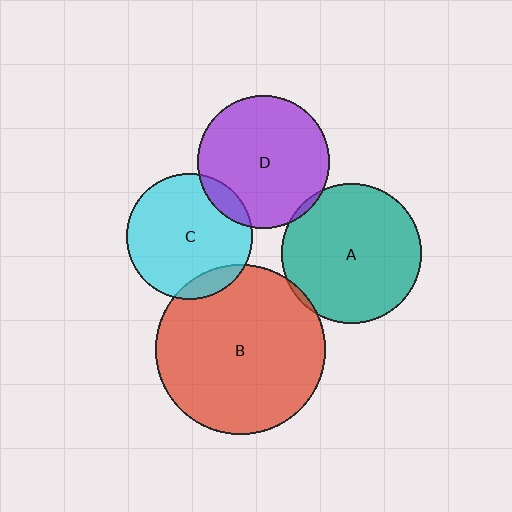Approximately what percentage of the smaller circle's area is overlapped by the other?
Approximately 10%.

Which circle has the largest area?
Circle B (red).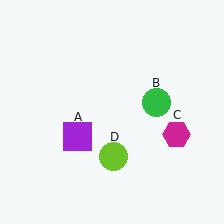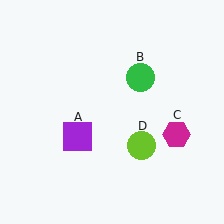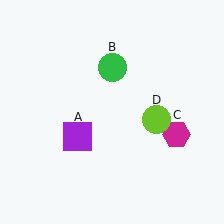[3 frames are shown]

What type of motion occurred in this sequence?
The green circle (object B), lime circle (object D) rotated counterclockwise around the center of the scene.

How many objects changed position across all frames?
2 objects changed position: green circle (object B), lime circle (object D).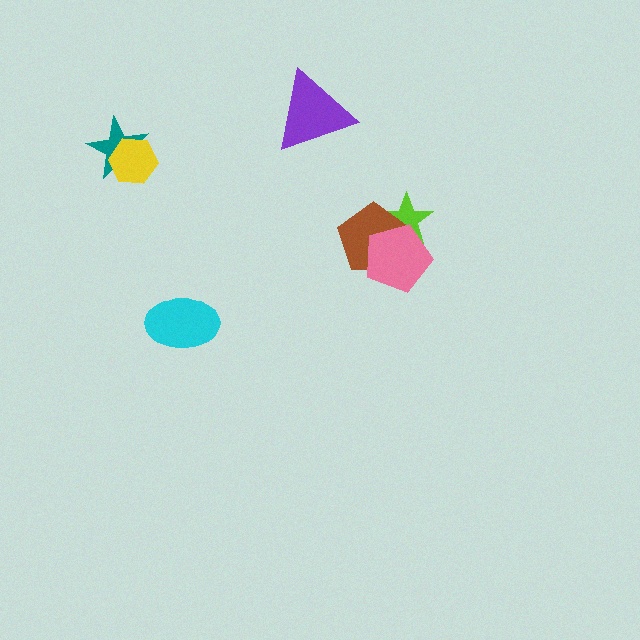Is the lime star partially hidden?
Yes, it is partially covered by another shape.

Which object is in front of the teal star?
The yellow hexagon is in front of the teal star.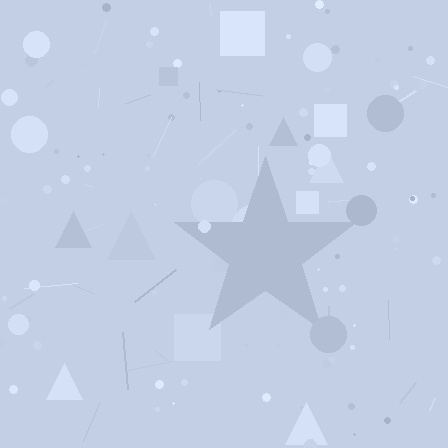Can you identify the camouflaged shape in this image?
The camouflaged shape is a star.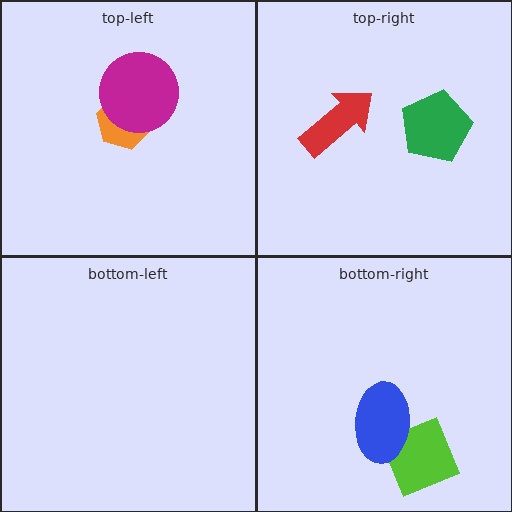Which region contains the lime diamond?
The bottom-right region.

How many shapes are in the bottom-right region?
2.